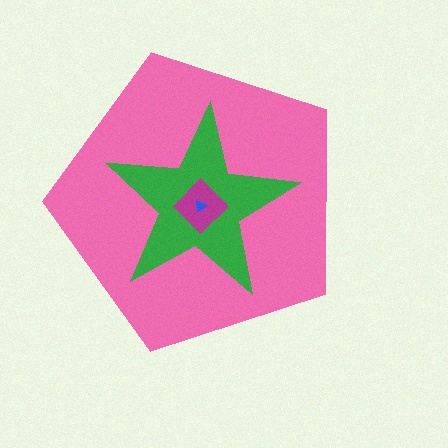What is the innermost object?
The blue triangle.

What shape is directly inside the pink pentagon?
The green star.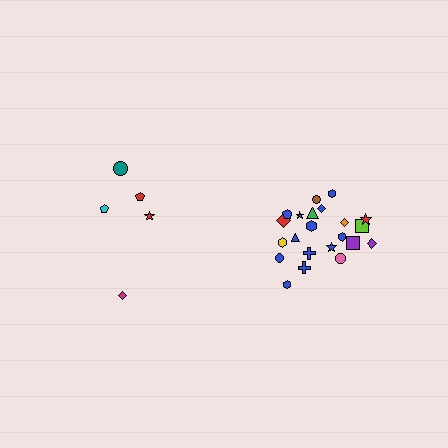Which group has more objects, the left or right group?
The right group.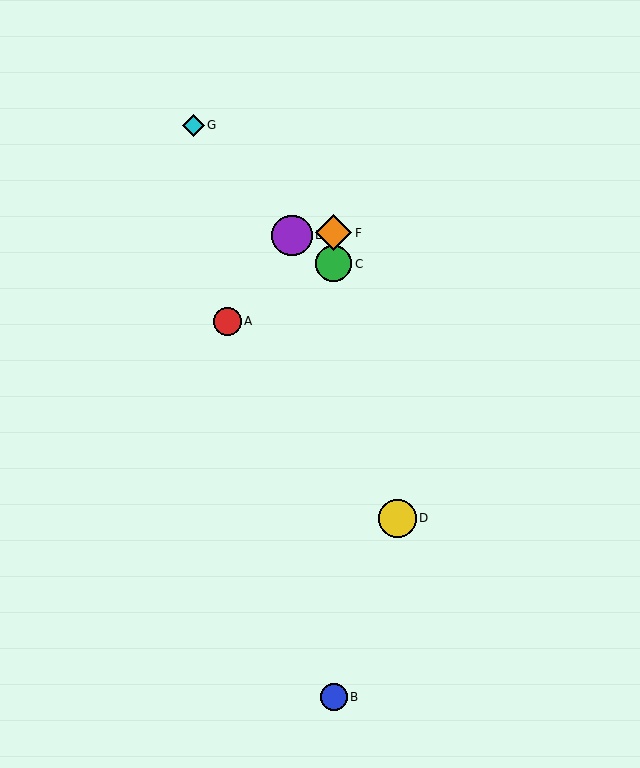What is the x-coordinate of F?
Object F is at x≈334.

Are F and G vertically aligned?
No, F is at x≈334 and G is at x≈193.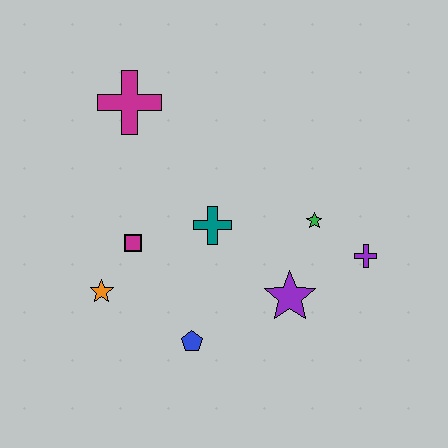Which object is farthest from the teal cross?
The purple cross is farthest from the teal cross.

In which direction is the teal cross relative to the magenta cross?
The teal cross is below the magenta cross.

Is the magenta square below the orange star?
No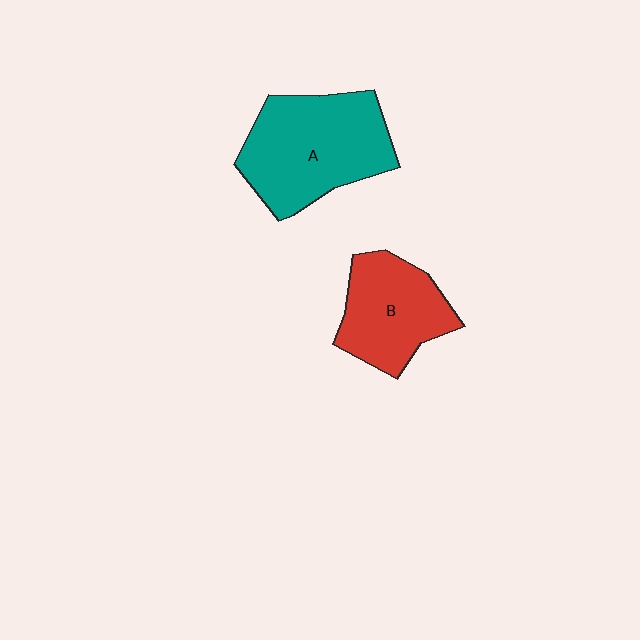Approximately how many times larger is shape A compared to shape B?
Approximately 1.4 times.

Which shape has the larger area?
Shape A (teal).